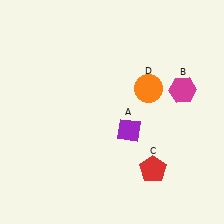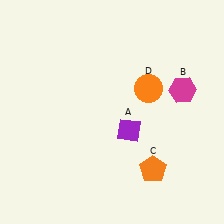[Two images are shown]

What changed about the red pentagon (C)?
In Image 1, C is red. In Image 2, it changed to orange.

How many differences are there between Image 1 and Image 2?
There is 1 difference between the two images.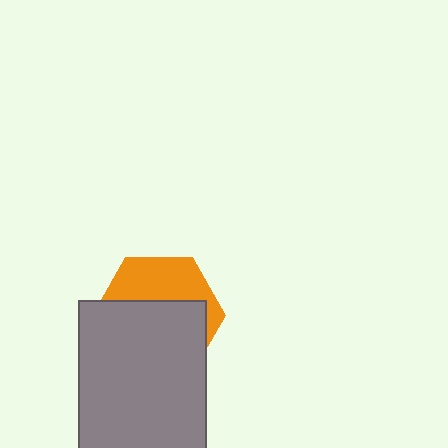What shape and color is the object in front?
The object in front is a gray rectangle.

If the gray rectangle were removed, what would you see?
You would see the complete orange hexagon.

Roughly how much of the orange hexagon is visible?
A small part of it is visible (roughly 37%).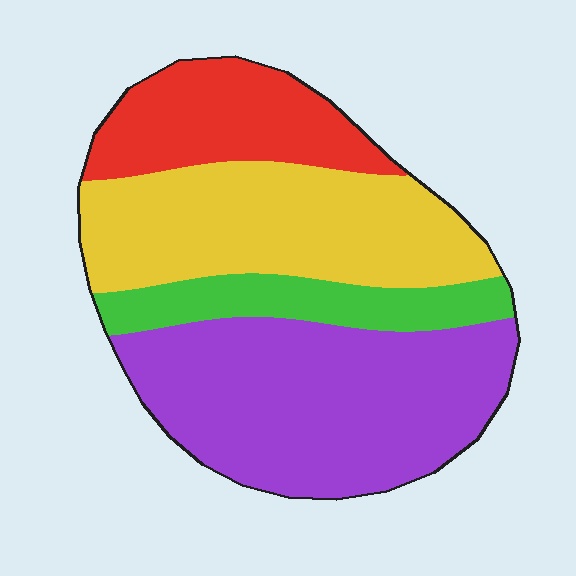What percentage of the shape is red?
Red covers about 20% of the shape.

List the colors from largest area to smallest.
From largest to smallest: purple, yellow, red, green.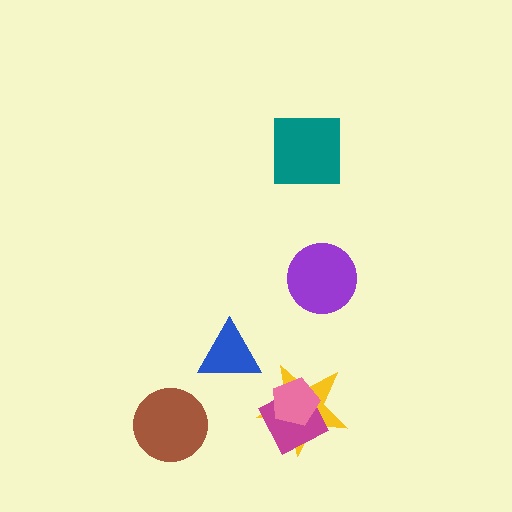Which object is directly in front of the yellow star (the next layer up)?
The magenta square is directly in front of the yellow star.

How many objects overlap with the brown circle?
0 objects overlap with the brown circle.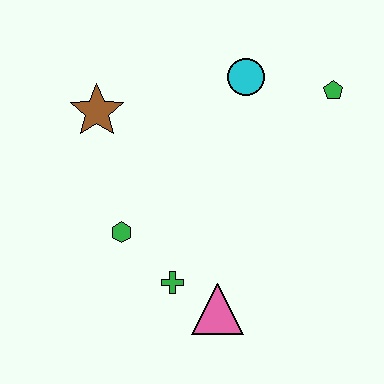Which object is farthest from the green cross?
The green pentagon is farthest from the green cross.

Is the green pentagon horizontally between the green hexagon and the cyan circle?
No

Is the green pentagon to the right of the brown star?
Yes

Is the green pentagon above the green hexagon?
Yes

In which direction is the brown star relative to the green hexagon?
The brown star is above the green hexagon.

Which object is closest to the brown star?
The green hexagon is closest to the brown star.